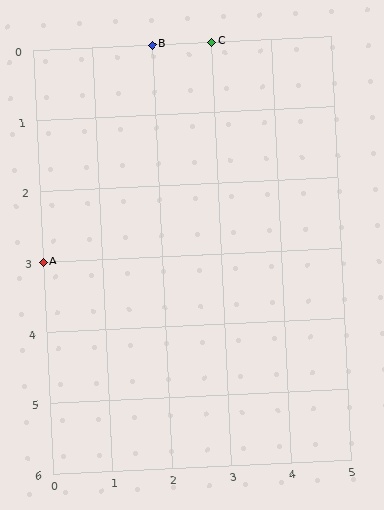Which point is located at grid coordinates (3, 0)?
Point C is at (3, 0).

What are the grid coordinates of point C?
Point C is at grid coordinates (3, 0).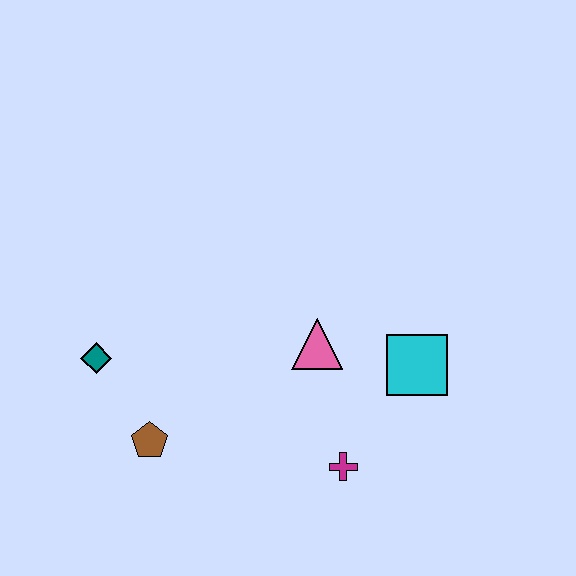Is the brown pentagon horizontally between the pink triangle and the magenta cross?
No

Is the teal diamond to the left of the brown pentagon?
Yes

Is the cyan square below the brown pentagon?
No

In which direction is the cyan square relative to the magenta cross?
The cyan square is above the magenta cross.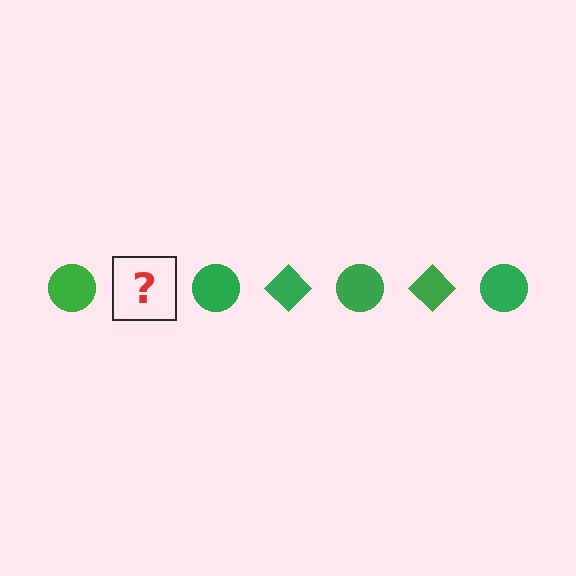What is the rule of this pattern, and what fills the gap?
The rule is that the pattern cycles through circle, diamond shapes in green. The gap should be filled with a green diamond.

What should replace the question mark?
The question mark should be replaced with a green diamond.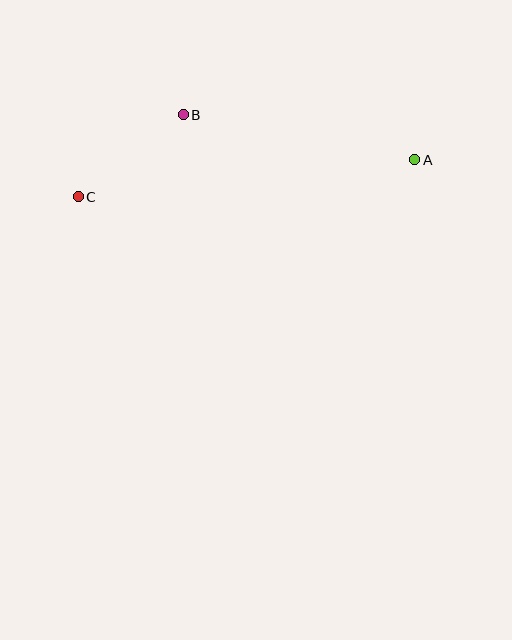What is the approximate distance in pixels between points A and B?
The distance between A and B is approximately 236 pixels.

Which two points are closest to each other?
Points B and C are closest to each other.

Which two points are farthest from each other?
Points A and C are farthest from each other.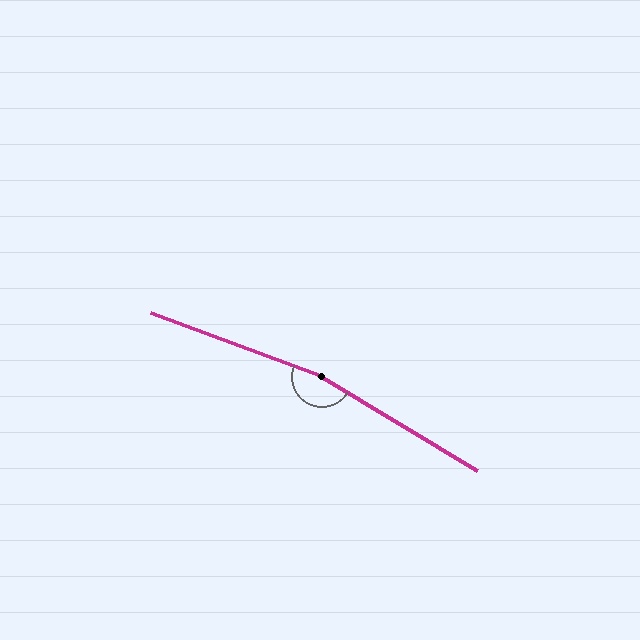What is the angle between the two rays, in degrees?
Approximately 169 degrees.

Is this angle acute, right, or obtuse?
It is obtuse.